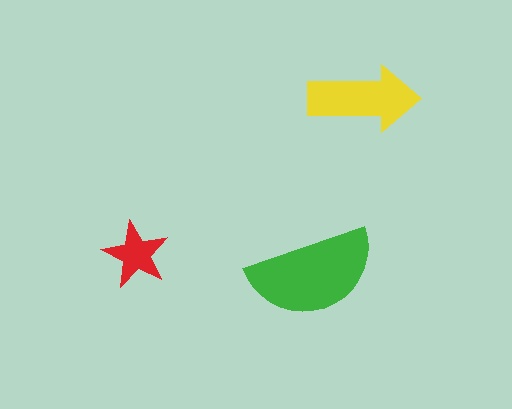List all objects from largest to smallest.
The green semicircle, the yellow arrow, the red star.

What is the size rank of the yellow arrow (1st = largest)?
2nd.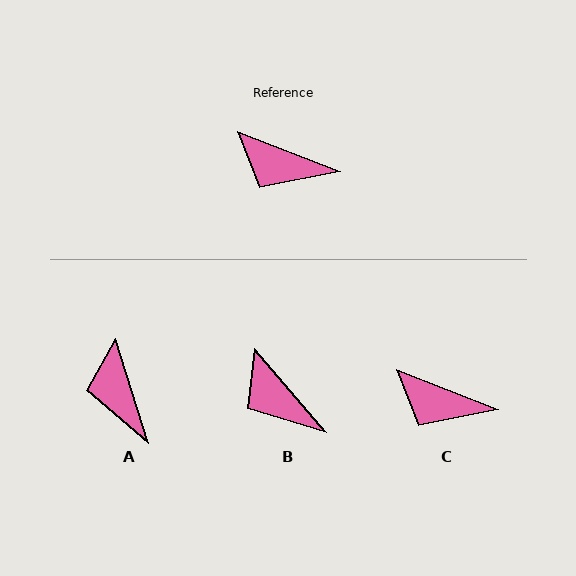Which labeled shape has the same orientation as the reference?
C.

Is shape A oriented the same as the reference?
No, it is off by about 52 degrees.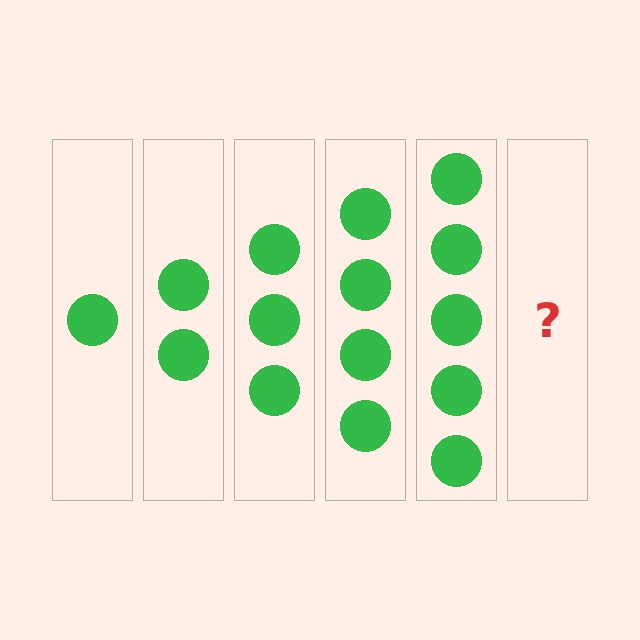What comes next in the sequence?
The next element should be 6 circles.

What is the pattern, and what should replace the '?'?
The pattern is that each step adds one more circle. The '?' should be 6 circles.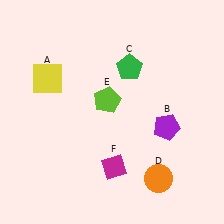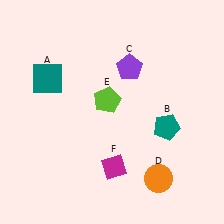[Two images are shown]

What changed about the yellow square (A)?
In Image 1, A is yellow. In Image 2, it changed to teal.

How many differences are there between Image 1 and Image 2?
There are 3 differences between the two images.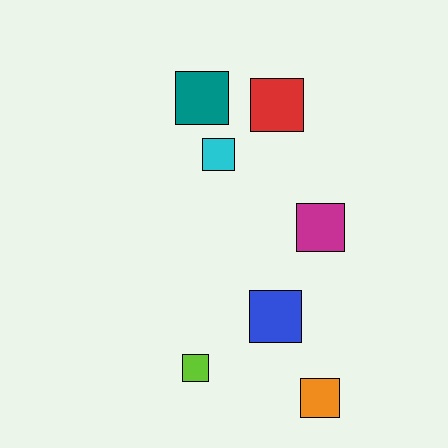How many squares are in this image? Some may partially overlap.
There are 7 squares.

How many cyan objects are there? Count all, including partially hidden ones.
There is 1 cyan object.